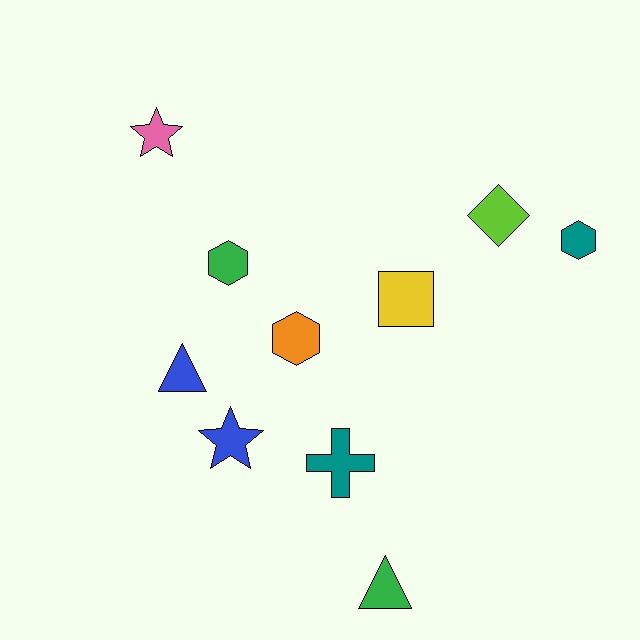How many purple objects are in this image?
There are no purple objects.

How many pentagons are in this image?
There are no pentagons.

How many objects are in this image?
There are 10 objects.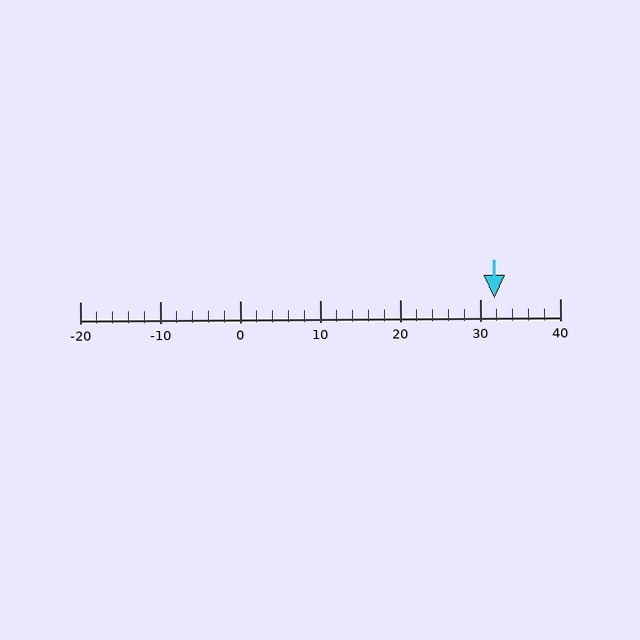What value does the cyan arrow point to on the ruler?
The cyan arrow points to approximately 32.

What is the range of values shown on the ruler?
The ruler shows values from -20 to 40.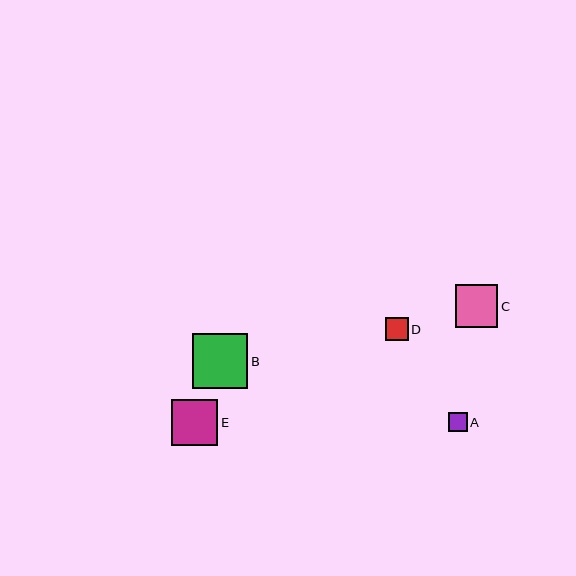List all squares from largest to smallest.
From largest to smallest: B, E, C, D, A.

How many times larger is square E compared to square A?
Square E is approximately 2.5 times the size of square A.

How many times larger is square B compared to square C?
Square B is approximately 1.3 times the size of square C.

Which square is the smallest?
Square A is the smallest with a size of approximately 19 pixels.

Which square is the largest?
Square B is the largest with a size of approximately 55 pixels.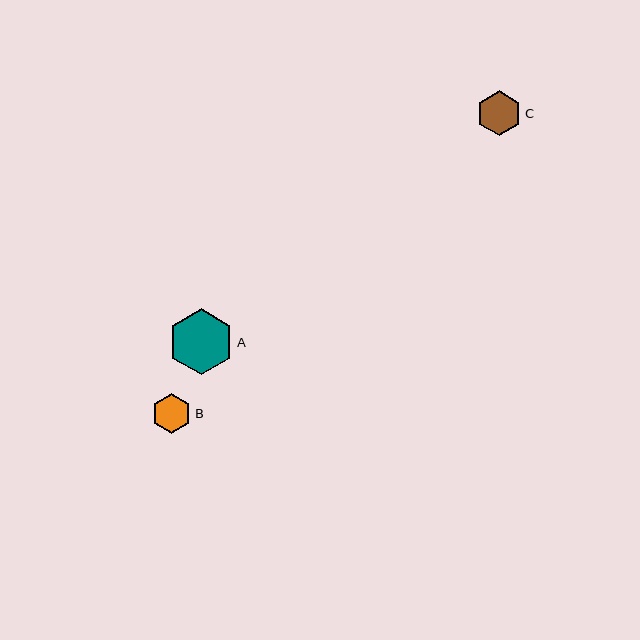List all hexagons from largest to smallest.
From largest to smallest: A, C, B.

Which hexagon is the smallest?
Hexagon B is the smallest with a size of approximately 39 pixels.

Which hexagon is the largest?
Hexagon A is the largest with a size of approximately 66 pixels.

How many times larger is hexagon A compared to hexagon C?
Hexagon A is approximately 1.5 times the size of hexagon C.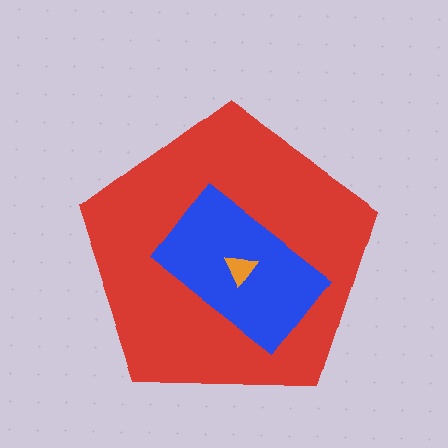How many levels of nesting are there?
3.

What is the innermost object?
The orange triangle.